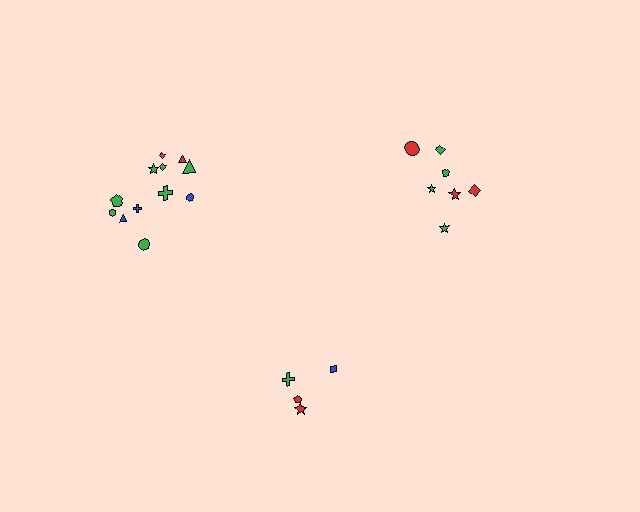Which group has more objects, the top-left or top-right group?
The top-left group.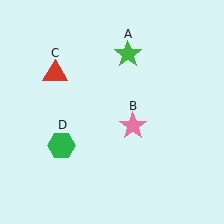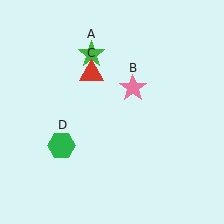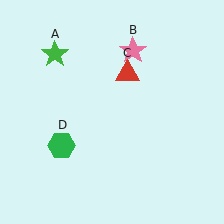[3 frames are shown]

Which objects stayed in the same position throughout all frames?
Green hexagon (object D) remained stationary.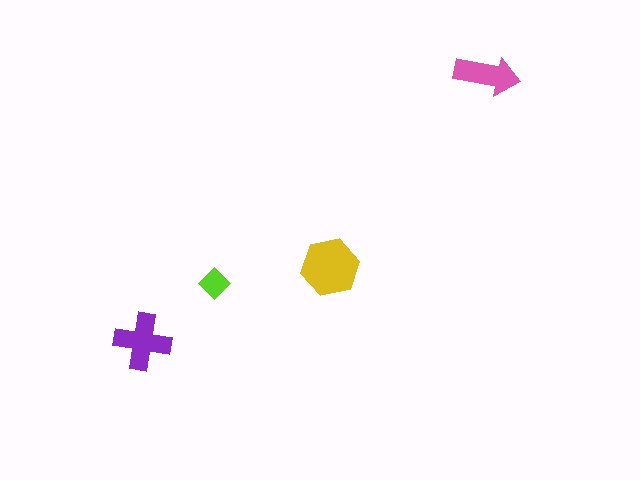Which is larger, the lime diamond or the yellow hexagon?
The yellow hexagon.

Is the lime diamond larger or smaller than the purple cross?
Smaller.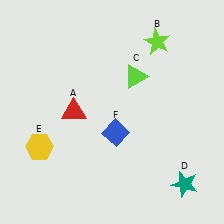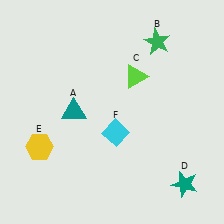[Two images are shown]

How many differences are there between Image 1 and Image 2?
There are 3 differences between the two images.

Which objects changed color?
A changed from red to teal. B changed from lime to green. F changed from blue to cyan.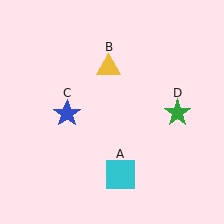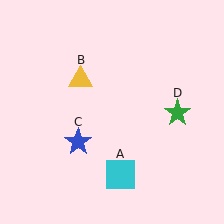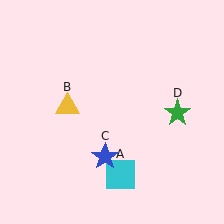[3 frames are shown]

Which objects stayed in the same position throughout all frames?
Cyan square (object A) and green star (object D) remained stationary.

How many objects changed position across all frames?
2 objects changed position: yellow triangle (object B), blue star (object C).